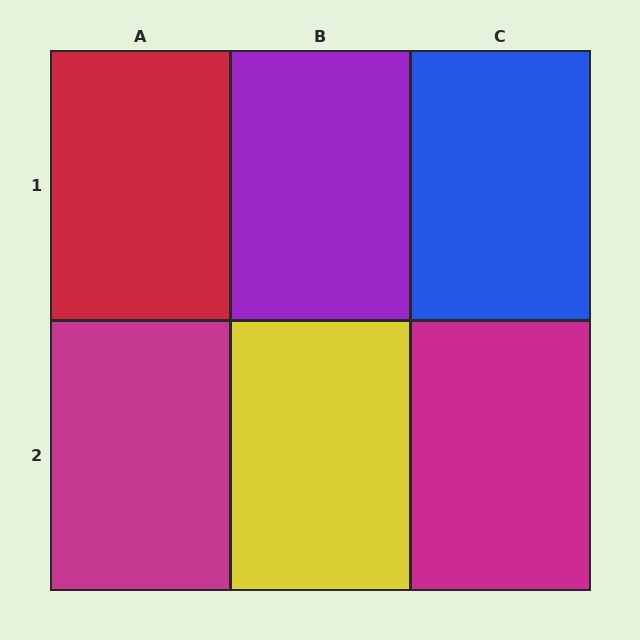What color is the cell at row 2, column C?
Magenta.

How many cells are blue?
1 cell is blue.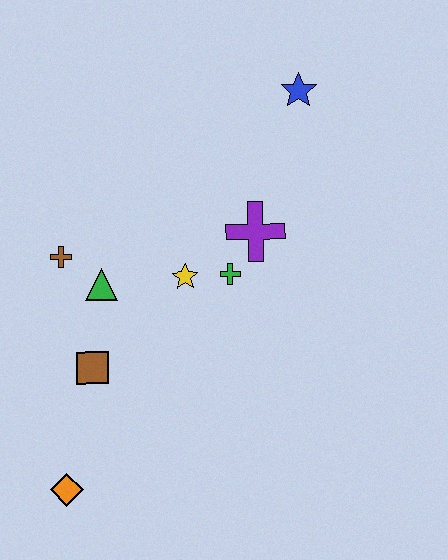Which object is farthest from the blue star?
The orange diamond is farthest from the blue star.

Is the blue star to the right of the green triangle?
Yes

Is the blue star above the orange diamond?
Yes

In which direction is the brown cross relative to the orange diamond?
The brown cross is above the orange diamond.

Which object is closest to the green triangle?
The brown cross is closest to the green triangle.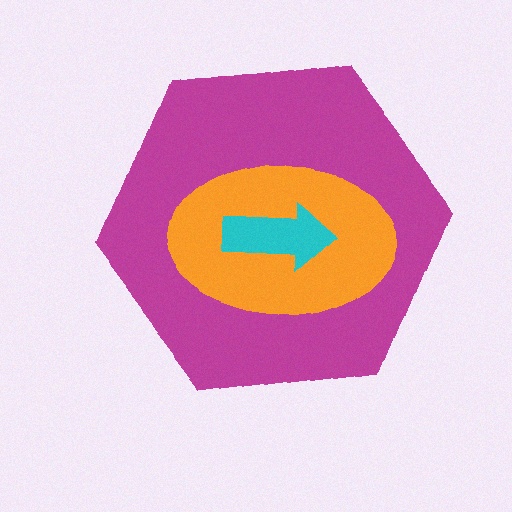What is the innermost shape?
The cyan arrow.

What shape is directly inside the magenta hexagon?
The orange ellipse.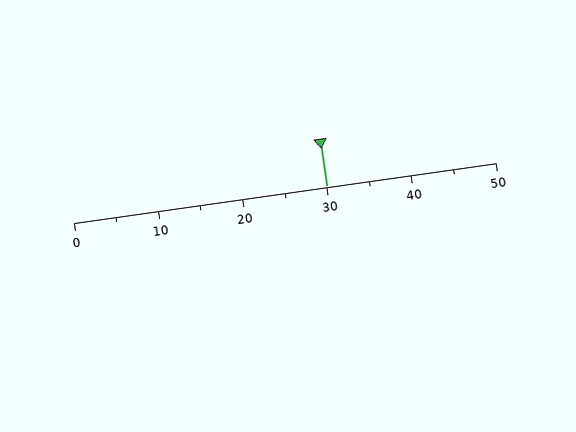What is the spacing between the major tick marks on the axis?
The major ticks are spaced 10 apart.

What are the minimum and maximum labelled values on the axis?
The axis runs from 0 to 50.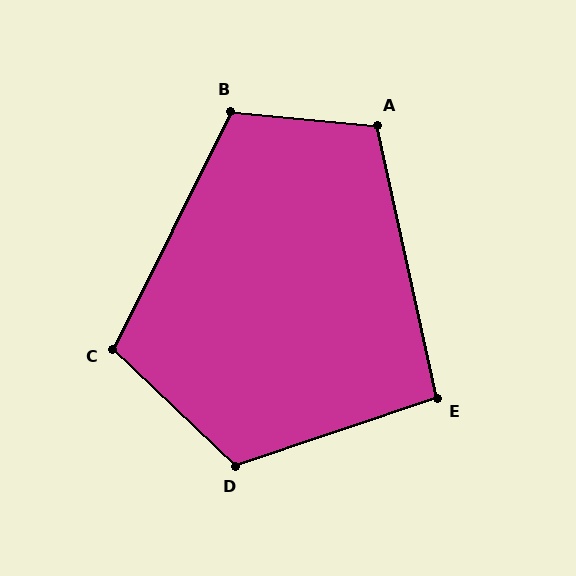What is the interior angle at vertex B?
Approximately 111 degrees (obtuse).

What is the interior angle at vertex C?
Approximately 107 degrees (obtuse).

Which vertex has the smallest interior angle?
E, at approximately 96 degrees.